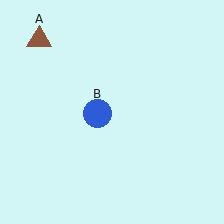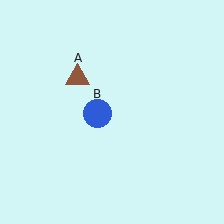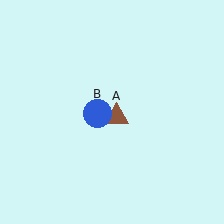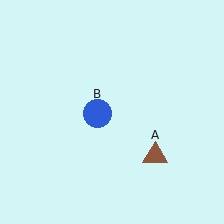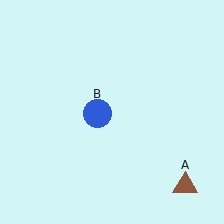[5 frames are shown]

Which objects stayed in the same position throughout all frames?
Blue circle (object B) remained stationary.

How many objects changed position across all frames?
1 object changed position: brown triangle (object A).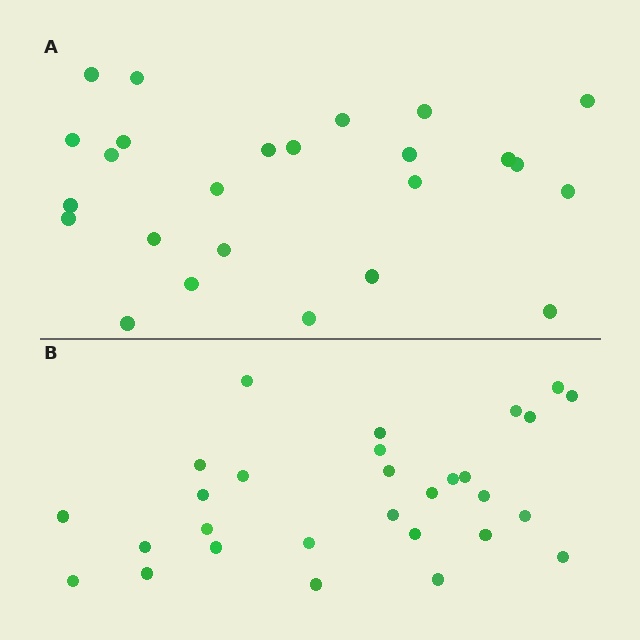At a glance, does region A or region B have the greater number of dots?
Region B (the bottom region) has more dots.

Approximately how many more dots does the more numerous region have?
Region B has about 4 more dots than region A.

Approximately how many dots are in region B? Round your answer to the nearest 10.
About 30 dots. (The exact count is 29, which rounds to 30.)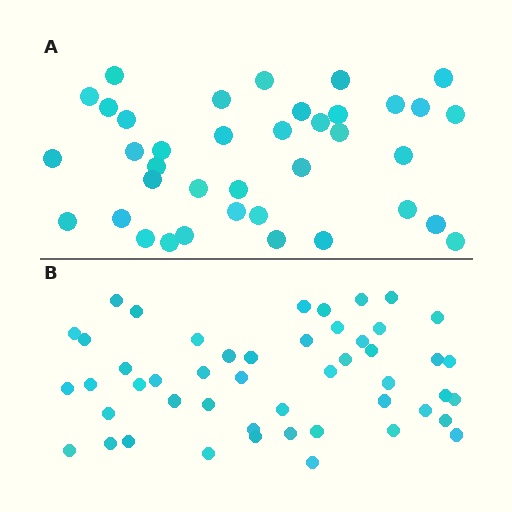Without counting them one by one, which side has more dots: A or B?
Region B (the bottom region) has more dots.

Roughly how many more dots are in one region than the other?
Region B has roughly 12 or so more dots than region A.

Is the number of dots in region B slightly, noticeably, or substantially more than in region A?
Region B has noticeably more, but not dramatically so. The ratio is roughly 1.3 to 1.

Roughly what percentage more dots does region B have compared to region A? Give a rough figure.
About 30% more.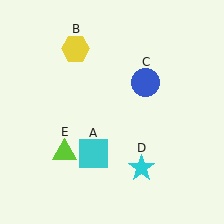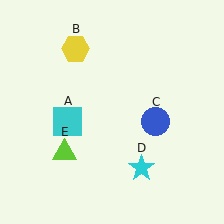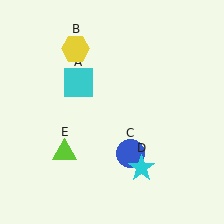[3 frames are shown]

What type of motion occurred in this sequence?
The cyan square (object A), blue circle (object C) rotated clockwise around the center of the scene.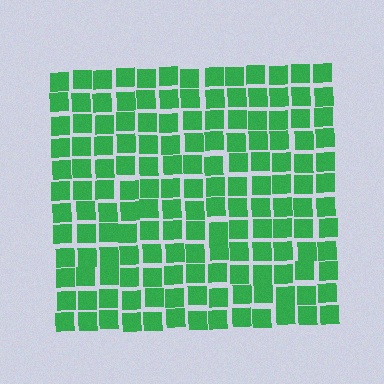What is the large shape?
The large shape is a square.